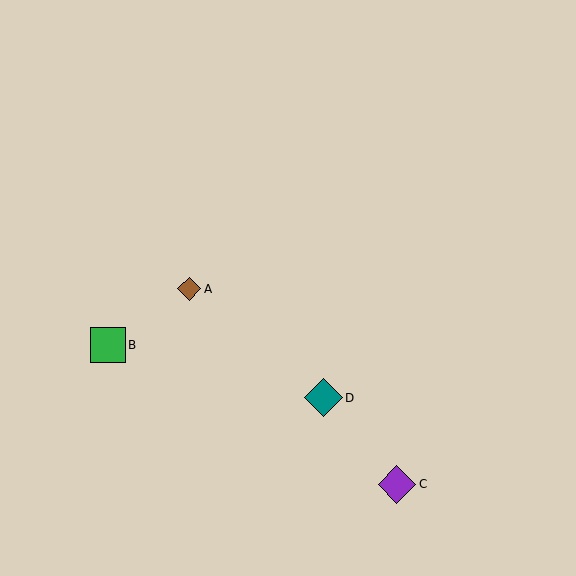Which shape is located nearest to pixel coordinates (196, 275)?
The brown diamond (labeled A) at (189, 289) is nearest to that location.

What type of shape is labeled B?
Shape B is a green square.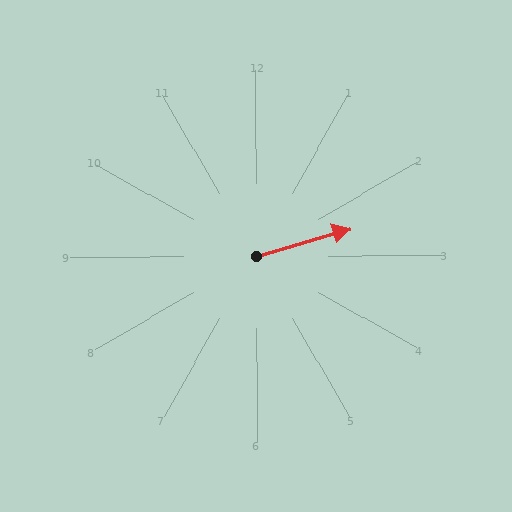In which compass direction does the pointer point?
East.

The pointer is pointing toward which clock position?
Roughly 2 o'clock.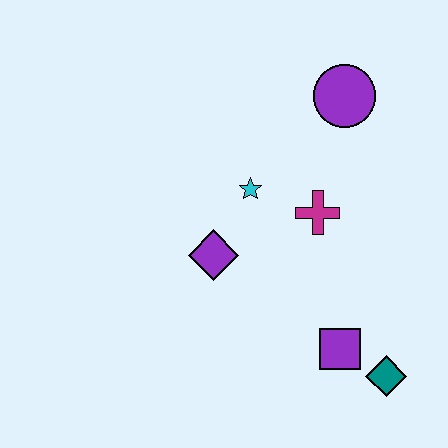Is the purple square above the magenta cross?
No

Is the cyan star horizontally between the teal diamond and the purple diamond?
Yes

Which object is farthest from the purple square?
The purple circle is farthest from the purple square.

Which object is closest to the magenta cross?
The cyan star is closest to the magenta cross.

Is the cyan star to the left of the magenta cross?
Yes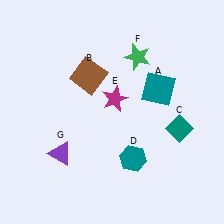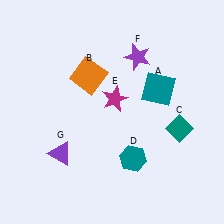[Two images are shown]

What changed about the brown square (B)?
In Image 1, B is brown. In Image 2, it changed to orange.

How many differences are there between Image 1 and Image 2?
There are 2 differences between the two images.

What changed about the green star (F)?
In Image 1, F is green. In Image 2, it changed to purple.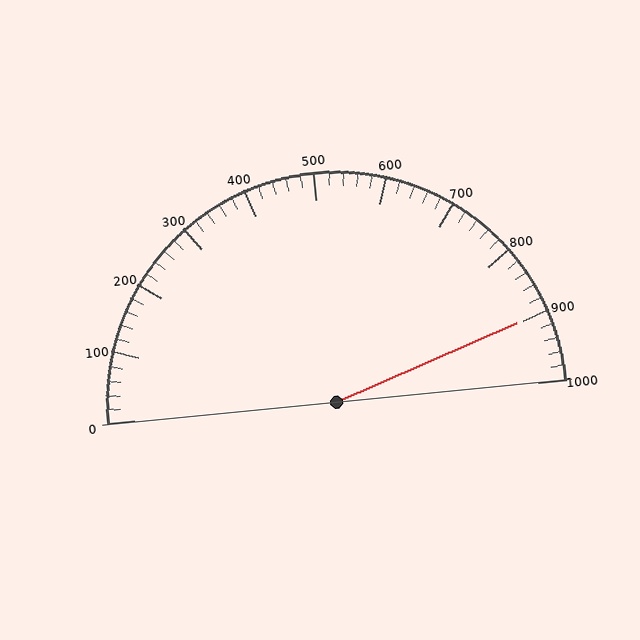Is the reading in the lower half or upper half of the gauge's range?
The reading is in the upper half of the range (0 to 1000).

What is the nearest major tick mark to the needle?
The nearest major tick mark is 900.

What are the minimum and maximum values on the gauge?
The gauge ranges from 0 to 1000.